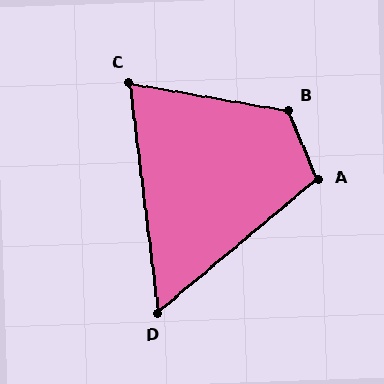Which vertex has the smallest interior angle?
D, at approximately 57 degrees.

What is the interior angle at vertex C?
Approximately 73 degrees (acute).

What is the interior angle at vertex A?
Approximately 107 degrees (obtuse).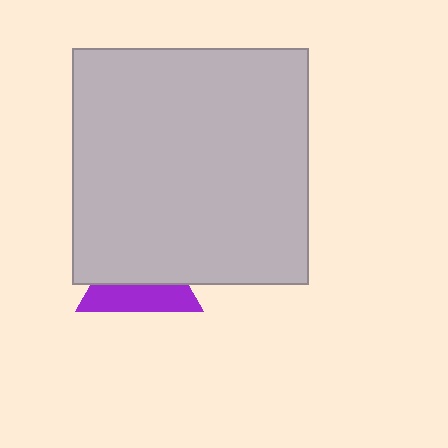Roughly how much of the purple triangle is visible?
A small part of it is visible (roughly 41%).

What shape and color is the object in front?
The object in front is a light gray square.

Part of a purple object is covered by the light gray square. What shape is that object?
It is a triangle.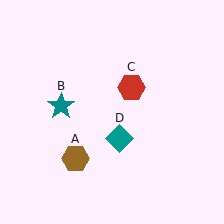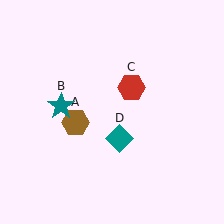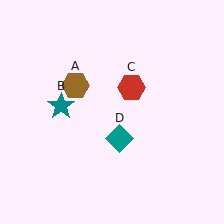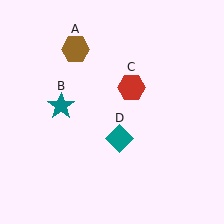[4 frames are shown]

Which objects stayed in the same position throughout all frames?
Teal star (object B) and red hexagon (object C) and teal diamond (object D) remained stationary.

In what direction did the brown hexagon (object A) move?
The brown hexagon (object A) moved up.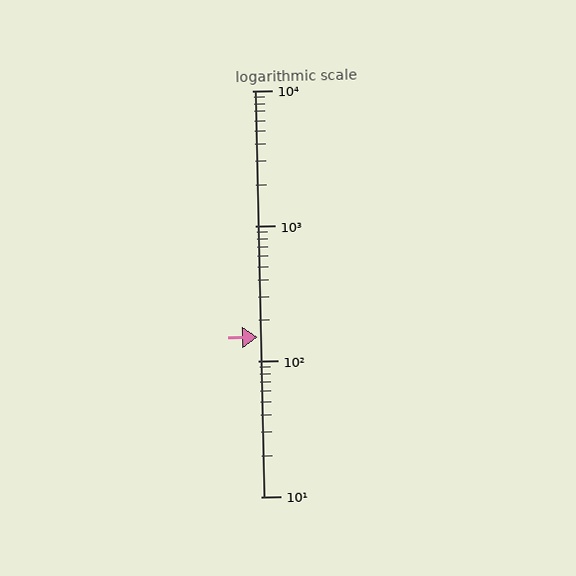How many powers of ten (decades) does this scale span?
The scale spans 3 decades, from 10 to 10000.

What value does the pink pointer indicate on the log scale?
The pointer indicates approximately 150.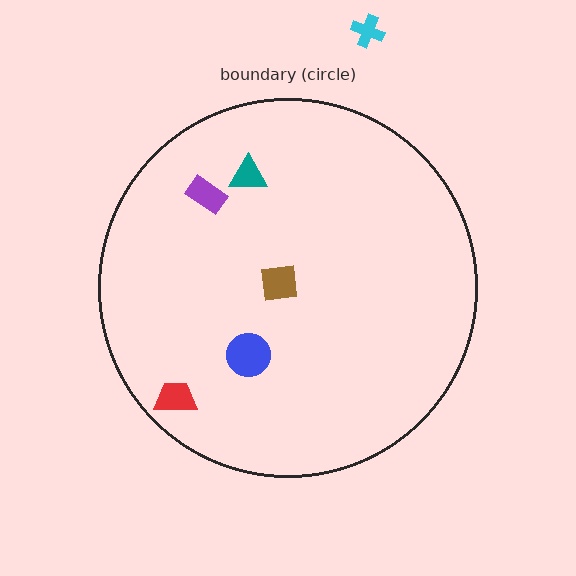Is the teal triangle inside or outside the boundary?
Inside.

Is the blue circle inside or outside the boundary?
Inside.